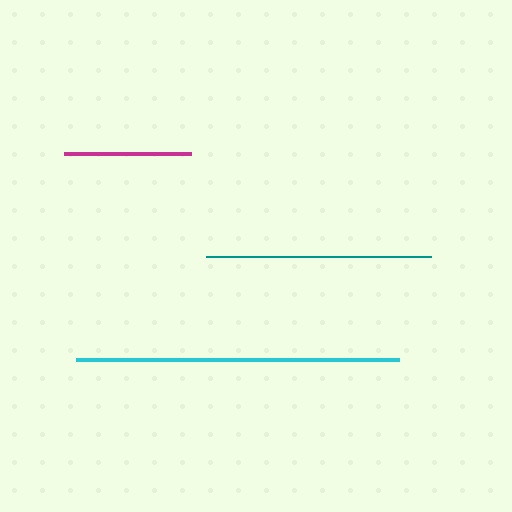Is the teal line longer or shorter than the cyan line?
The cyan line is longer than the teal line.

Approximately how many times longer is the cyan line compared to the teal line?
The cyan line is approximately 1.4 times the length of the teal line.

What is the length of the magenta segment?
The magenta segment is approximately 127 pixels long.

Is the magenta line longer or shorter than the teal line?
The teal line is longer than the magenta line.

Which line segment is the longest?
The cyan line is the longest at approximately 323 pixels.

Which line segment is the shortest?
The magenta line is the shortest at approximately 127 pixels.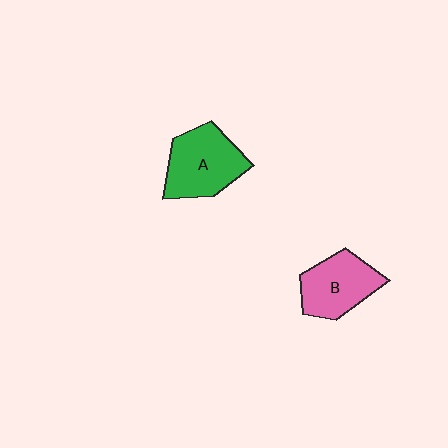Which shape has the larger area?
Shape A (green).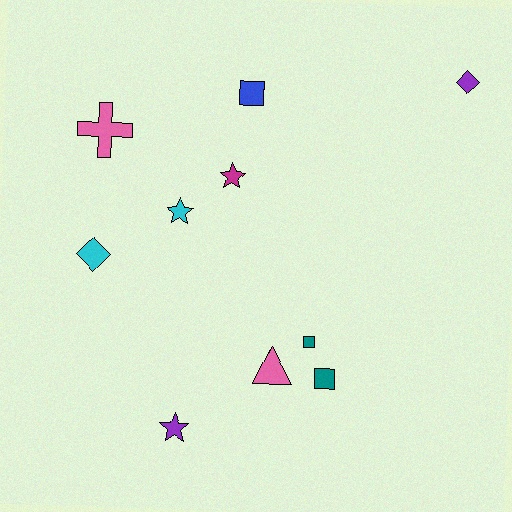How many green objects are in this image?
There are no green objects.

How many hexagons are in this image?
There are no hexagons.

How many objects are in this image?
There are 10 objects.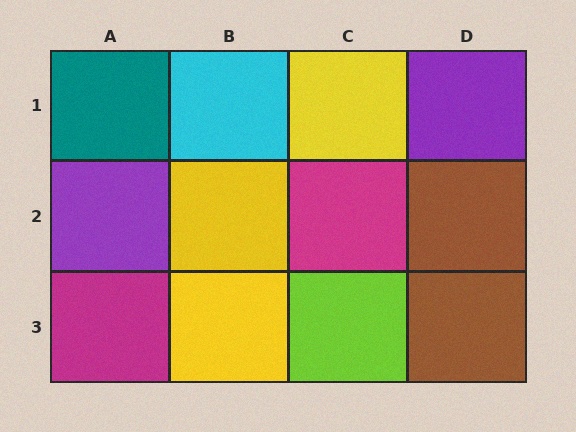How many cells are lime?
1 cell is lime.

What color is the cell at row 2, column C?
Magenta.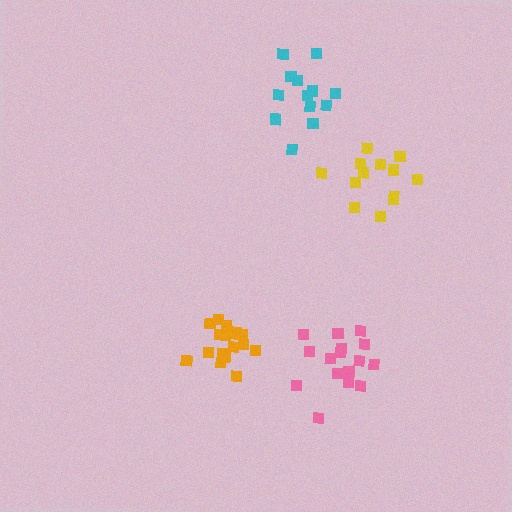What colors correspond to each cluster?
The clusters are colored: orange, yellow, pink, cyan.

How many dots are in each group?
Group 1: 17 dots, Group 2: 13 dots, Group 3: 16 dots, Group 4: 13 dots (59 total).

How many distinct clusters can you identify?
There are 4 distinct clusters.